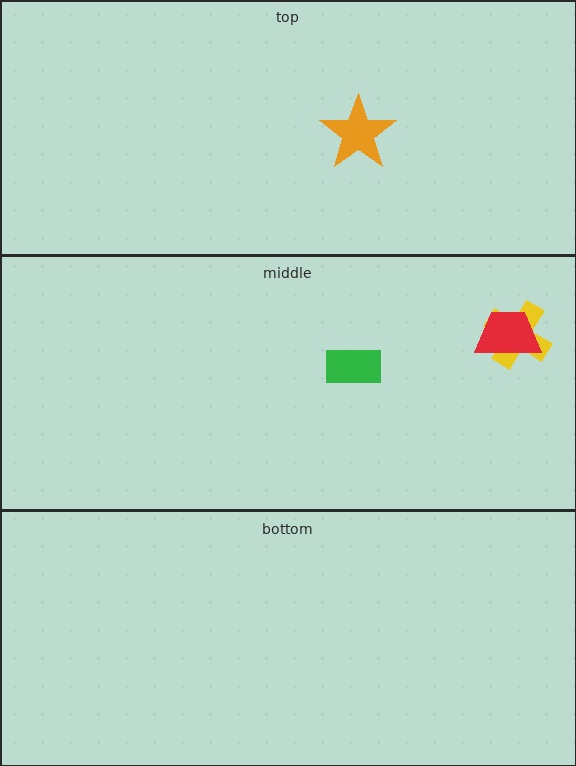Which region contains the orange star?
The top region.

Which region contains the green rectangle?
The middle region.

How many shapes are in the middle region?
3.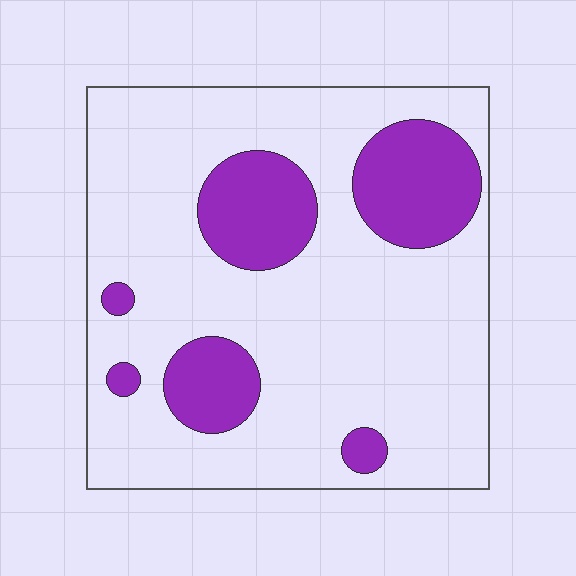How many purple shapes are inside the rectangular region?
6.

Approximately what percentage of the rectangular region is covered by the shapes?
Approximately 20%.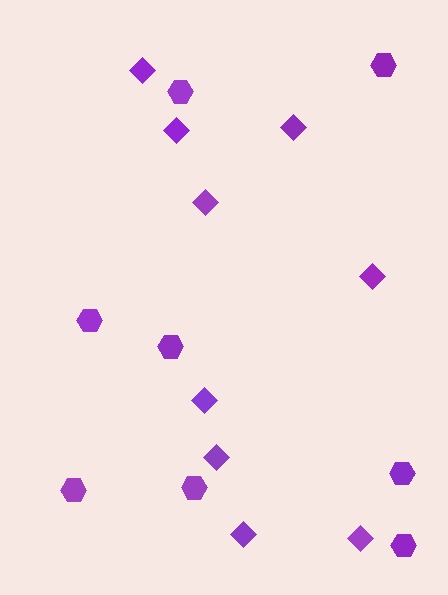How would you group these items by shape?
There are 2 groups: one group of hexagons (8) and one group of diamonds (9).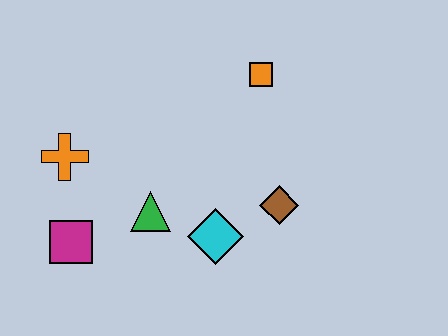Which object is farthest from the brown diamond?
The orange cross is farthest from the brown diamond.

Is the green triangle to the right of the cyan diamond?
No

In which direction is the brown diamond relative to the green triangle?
The brown diamond is to the right of the green triangle.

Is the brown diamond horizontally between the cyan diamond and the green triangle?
No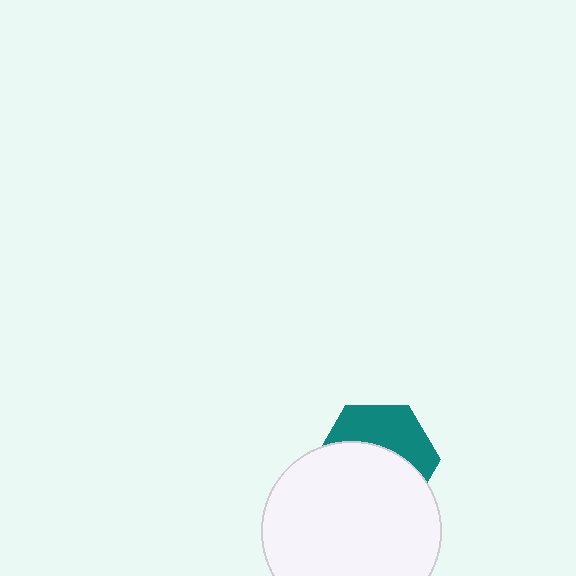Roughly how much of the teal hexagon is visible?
A small part of it is visible (roughly 41%).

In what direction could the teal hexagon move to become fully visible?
The teal hexagon could move up. That would shift it out from behind the white circle entirely.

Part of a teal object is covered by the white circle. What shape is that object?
It is a hexagon.